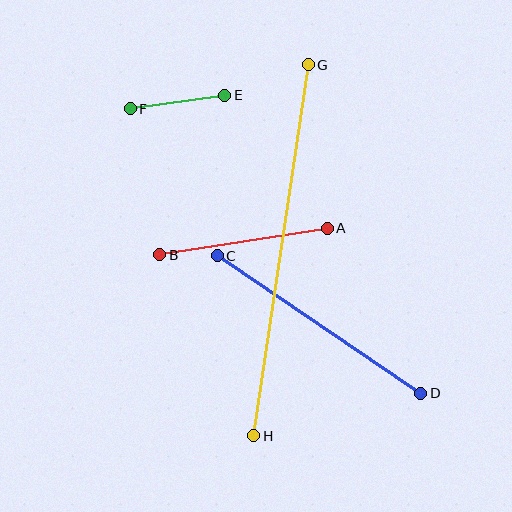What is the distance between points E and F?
The distance is approximately 96 pixels.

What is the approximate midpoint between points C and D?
The midpoint is at approximately (319, 325) pixels.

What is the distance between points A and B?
The distance is approximately 170 pixels.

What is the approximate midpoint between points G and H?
The midpoint is at approximately (281, 250) pixels.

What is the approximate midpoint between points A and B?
The midpoint is at approximately (243, 241) pixels.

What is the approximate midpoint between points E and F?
The midpoint is at approximately (177, 102) pixels.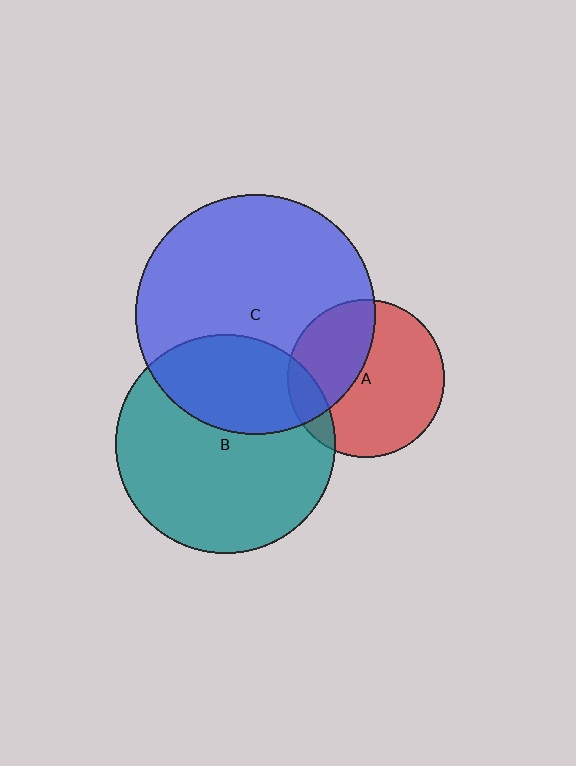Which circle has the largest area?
Circle C (blue).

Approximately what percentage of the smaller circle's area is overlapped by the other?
Approximately 35%.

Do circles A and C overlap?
Yes.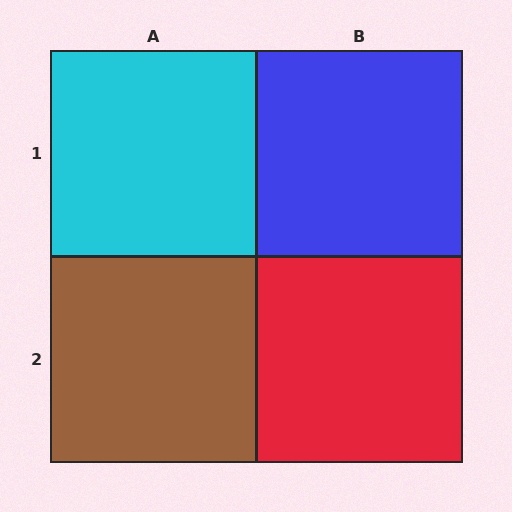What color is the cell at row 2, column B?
Red.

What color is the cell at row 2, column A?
Brown.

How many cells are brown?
1 cell is brown.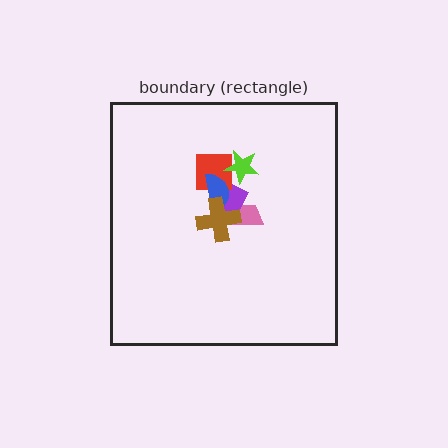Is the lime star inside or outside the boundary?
Inside.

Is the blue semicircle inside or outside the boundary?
Inside.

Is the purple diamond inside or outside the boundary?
Inside.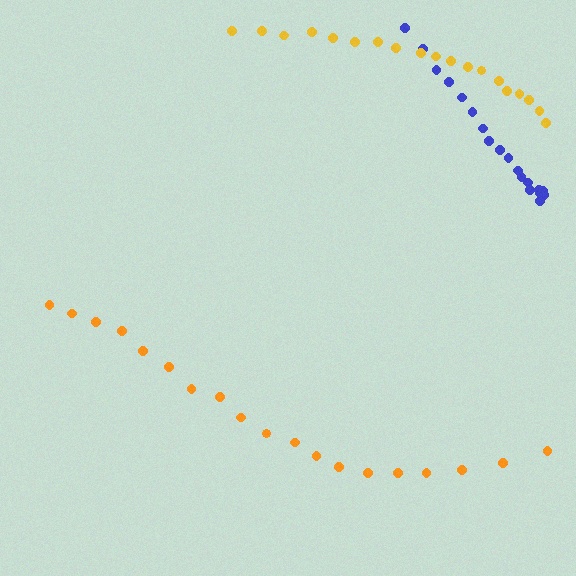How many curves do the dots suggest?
There are 3 distinct paths.